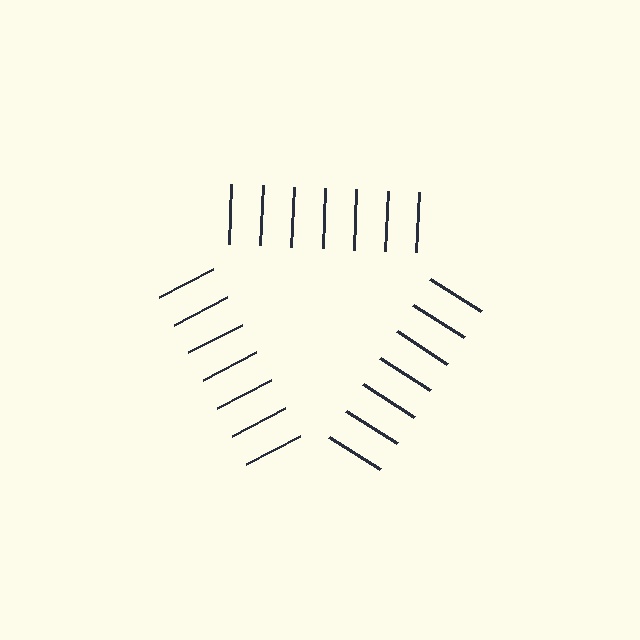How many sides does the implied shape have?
3 sides — the line-ends trace a triangle.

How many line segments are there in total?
21 — 7 along each of the 3 edges.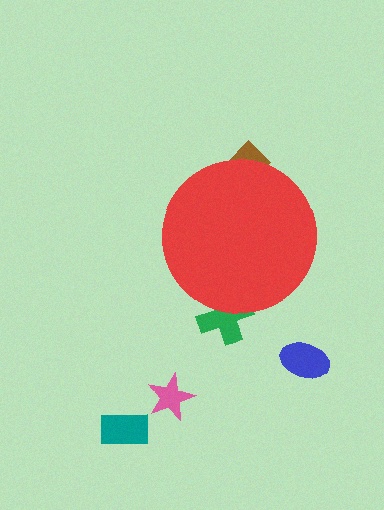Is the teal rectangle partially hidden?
No, the teal rectangle is fully visible.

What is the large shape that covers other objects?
A red circle.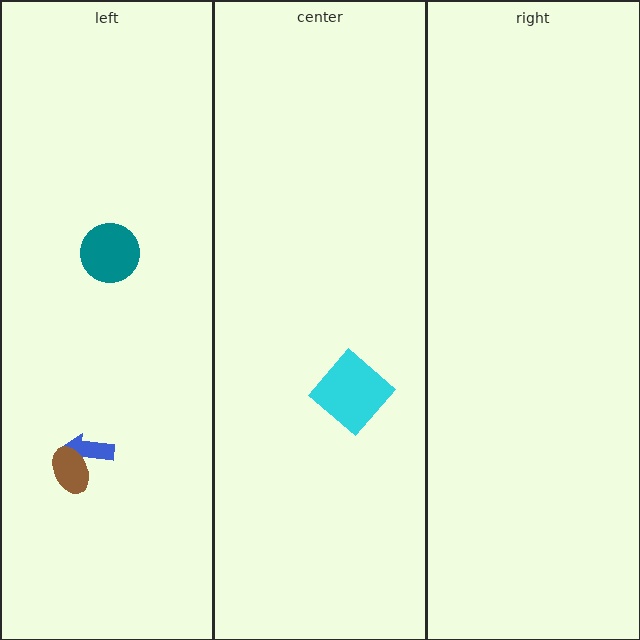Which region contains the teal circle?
The left region.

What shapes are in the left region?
The blue arrow, the teal circle, the brown ellipse.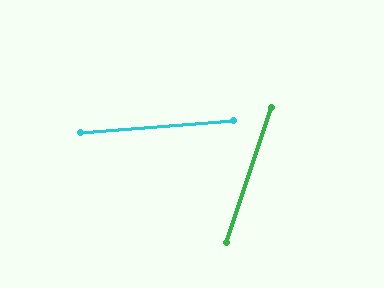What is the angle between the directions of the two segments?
Approximately 67 degrees.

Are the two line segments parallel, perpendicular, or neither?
Neither parallel nor perpendicular — they differ by about 67°.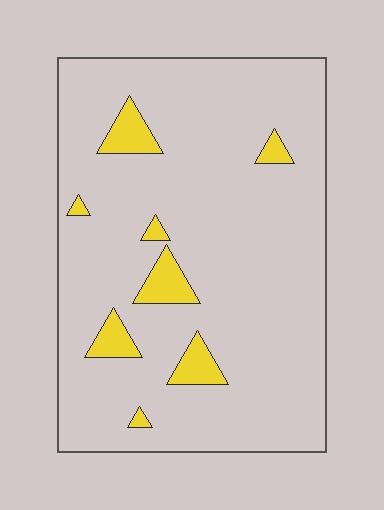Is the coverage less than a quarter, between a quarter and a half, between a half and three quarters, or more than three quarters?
Less than a quarter.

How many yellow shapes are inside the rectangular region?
8.